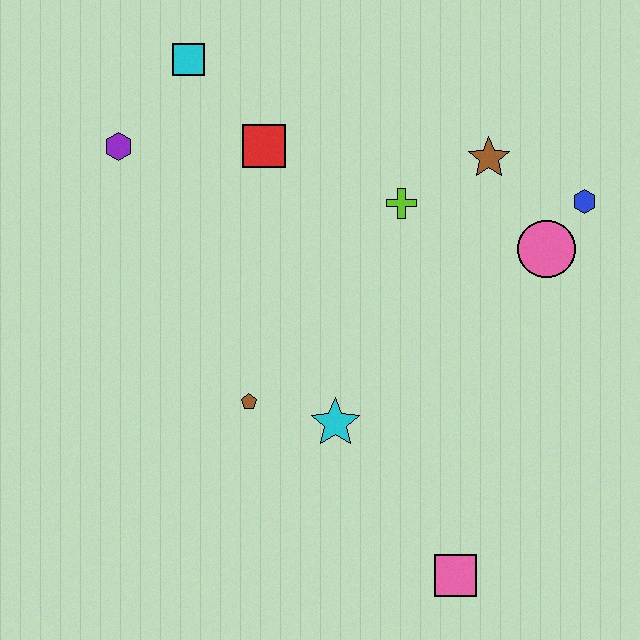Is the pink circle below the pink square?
No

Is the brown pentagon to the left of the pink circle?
Yes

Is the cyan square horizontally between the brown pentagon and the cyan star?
No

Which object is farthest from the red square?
The pink square is farthest from the red square.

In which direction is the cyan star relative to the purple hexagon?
The cyan star is below the purple hexagon.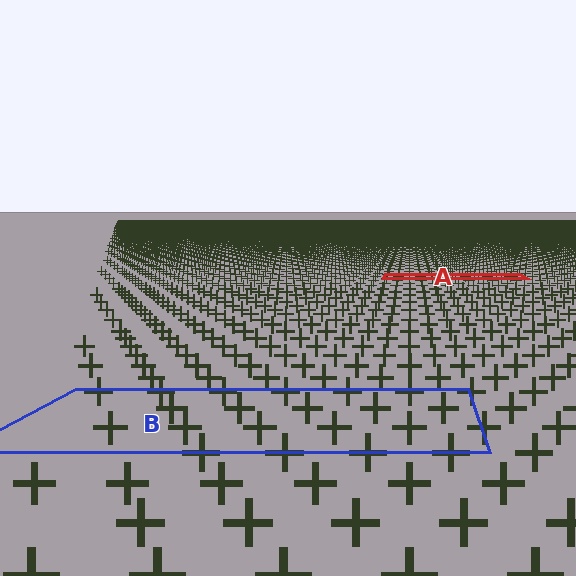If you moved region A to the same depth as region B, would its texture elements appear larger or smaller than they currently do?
They would appear larger. At a closer depth, the same texture elements are projected at a bigger on-screen size.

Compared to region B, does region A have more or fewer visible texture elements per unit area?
Region A has more texture elements per unit area — they are packed more densely because it is farther away.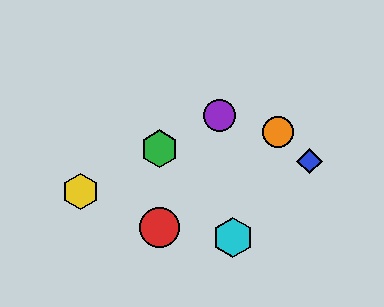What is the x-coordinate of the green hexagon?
The green hexagon is at x≈160.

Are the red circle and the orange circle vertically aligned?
No, the red circle is at x≈160 and the orange circle is at x≈278.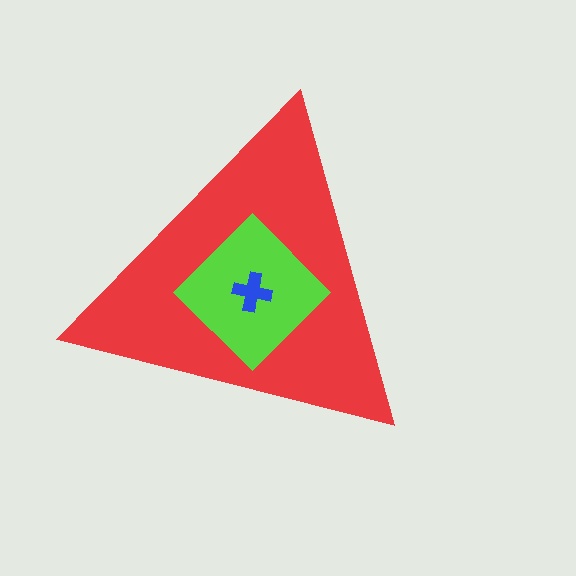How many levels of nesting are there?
3.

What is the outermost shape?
The red triangle.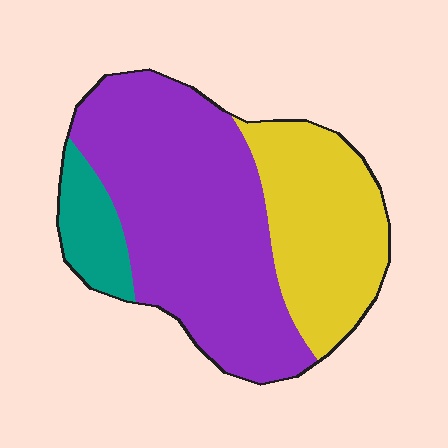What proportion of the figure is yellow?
Yellow takes up about one third (1/3) of the figure.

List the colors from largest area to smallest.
From largest to smallest: purple, yellow, teal.